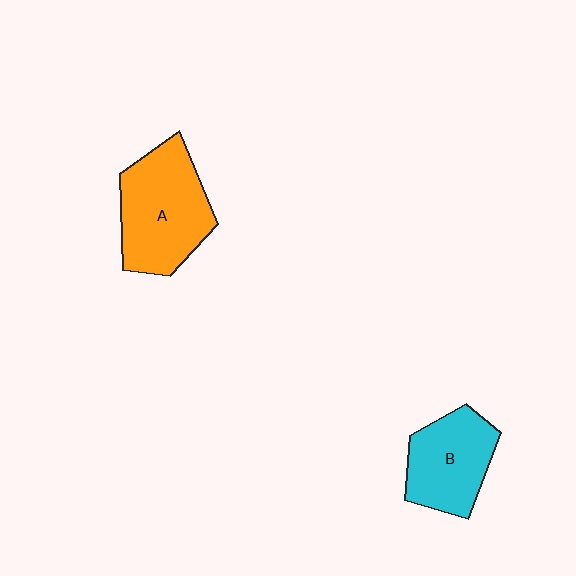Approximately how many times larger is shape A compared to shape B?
Approximately 1.3 times.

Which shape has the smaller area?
Shape B (cyan).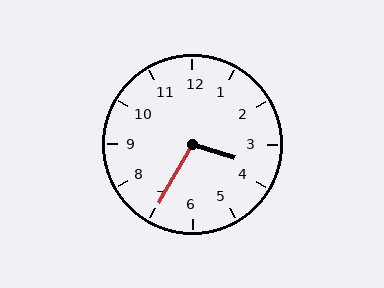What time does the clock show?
3:35.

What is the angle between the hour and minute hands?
Approximately 102 degrees.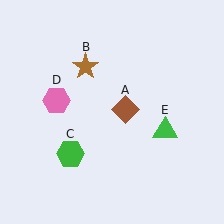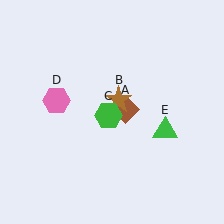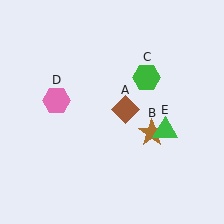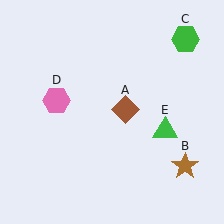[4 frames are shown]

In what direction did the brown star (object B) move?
The brown star (object B) moved down and to the right.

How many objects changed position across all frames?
2 objects changed position: brown star (object B), green hexagon (object C).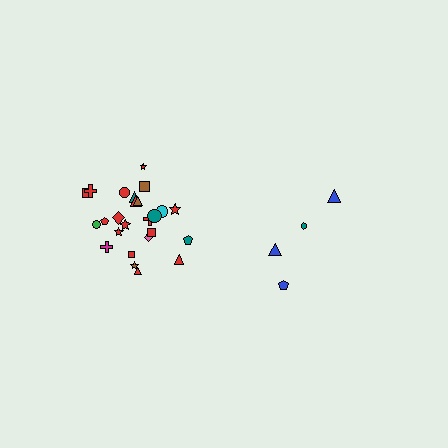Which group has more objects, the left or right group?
The left group.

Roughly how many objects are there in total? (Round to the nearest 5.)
Roughly 30 objects in total.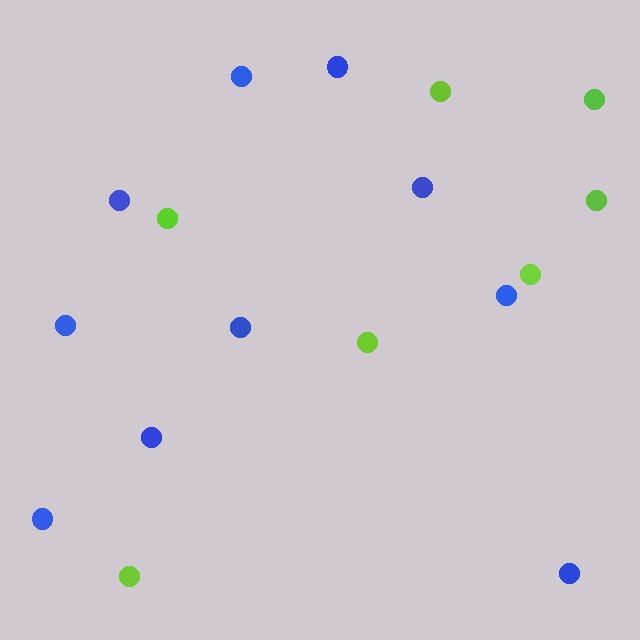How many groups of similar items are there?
There are 2 groups: one group of lime circles (7) and one group of blue circles (10).